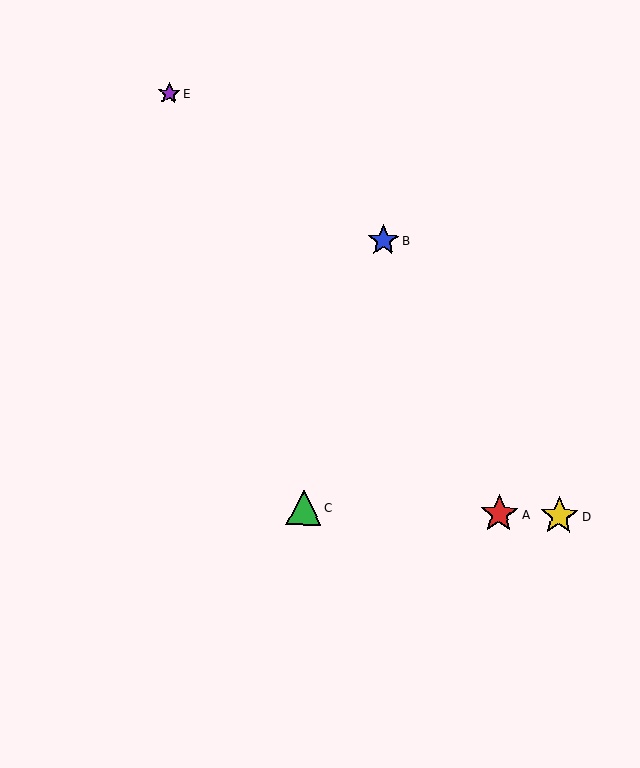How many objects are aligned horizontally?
3 objects (A, C, D) are aligned horizontally.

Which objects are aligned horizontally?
Objects A, C, D are aligned horizontally.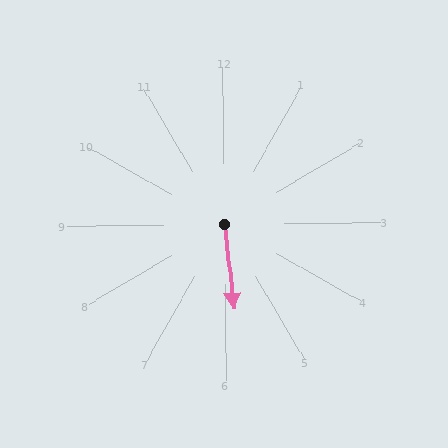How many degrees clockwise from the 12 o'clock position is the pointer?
Approximately 174 degrees.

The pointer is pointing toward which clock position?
Roughly 6 o'clock.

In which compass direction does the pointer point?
South.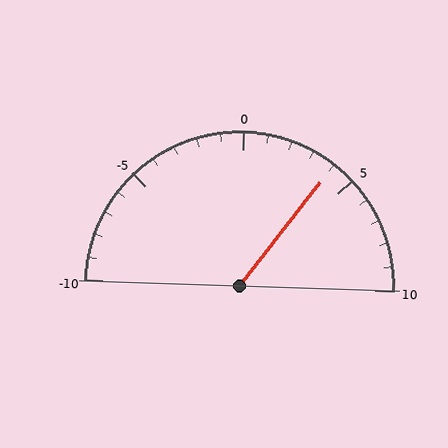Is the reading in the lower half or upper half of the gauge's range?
The reading is in the upper half of the range (-10 to 10).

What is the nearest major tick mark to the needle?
The nearest major tick mark is 5.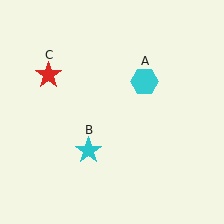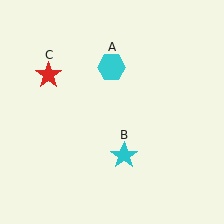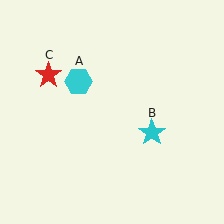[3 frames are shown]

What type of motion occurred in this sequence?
The cyan hexagon (object A), cyan star (object B) rotated counterclockwise around the center of the scene.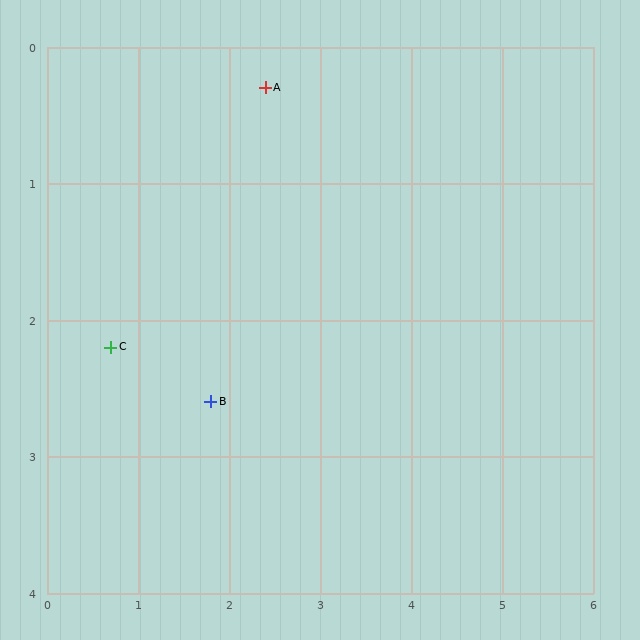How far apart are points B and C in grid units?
Points B and C are about 1.2 grid units apart.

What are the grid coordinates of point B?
Point B is at approximately (1.8, 2.6).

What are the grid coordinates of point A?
Point A is at approximately (2.4, 0.3).